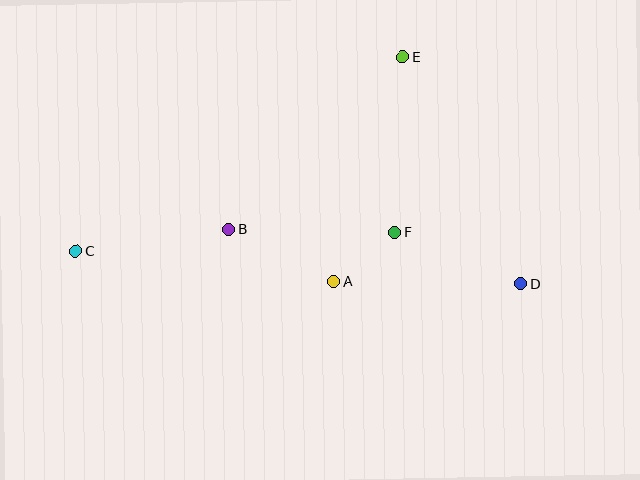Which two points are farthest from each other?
Points C and D are farthest from each other.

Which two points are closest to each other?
Points A and F are closest to each other.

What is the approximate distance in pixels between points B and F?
The distance between B and F is approximately 166 pixels.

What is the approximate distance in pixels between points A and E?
The distance between A and E is approximately 235 pixels.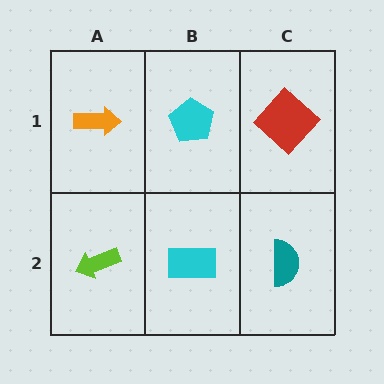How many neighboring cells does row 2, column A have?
2.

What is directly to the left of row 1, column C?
A cyan pentagon.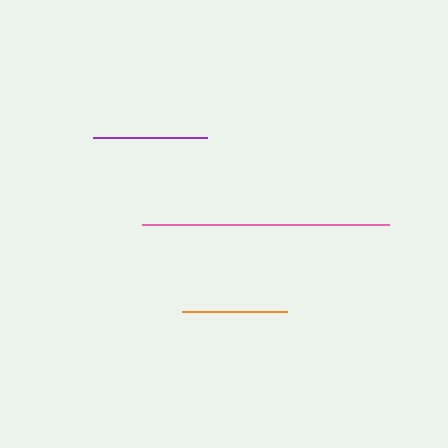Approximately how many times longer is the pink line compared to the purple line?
The pink line is approximately 2.2 times the length of the purple line.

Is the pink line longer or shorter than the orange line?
The pink line is longer than the orange line.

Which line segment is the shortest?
The orange line is the shortest at approximately 105 pixels.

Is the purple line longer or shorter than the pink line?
The pink line is longer than the purple line.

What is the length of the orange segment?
The orange segment is approximately 105 pixels long.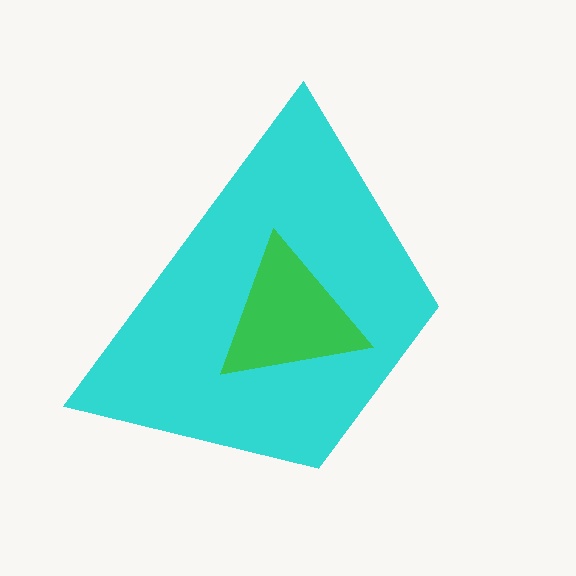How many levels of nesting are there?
2.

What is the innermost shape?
The green triangle.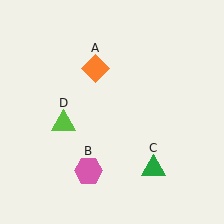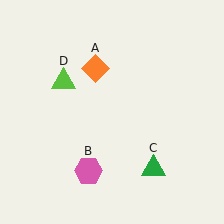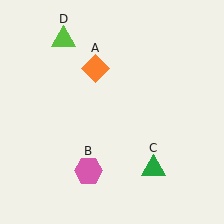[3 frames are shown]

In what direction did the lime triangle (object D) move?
The lime triangle (object D) moved up.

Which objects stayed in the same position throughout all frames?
Orange diamond (object A) and pink hexagon (object B) and green triangle (object C) remained stationary.